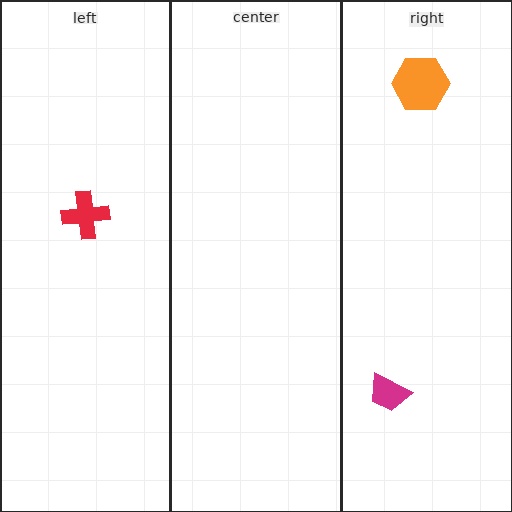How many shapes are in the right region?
2.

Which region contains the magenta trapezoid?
The right region.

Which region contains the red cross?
The left region.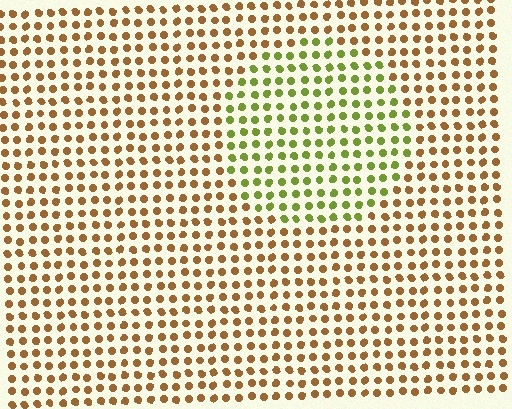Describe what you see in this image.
The image is filled with small brown elements in a uniform arrangement. A circle-shaped region is visible where the elements are tinted to a slightly different hue, forming a subtle color boundary.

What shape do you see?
I see a circle.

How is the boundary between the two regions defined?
The boundary is defined purely by a slight shift in hue (about 52 degrees). Spacing, size, and orientation are identical on both sides.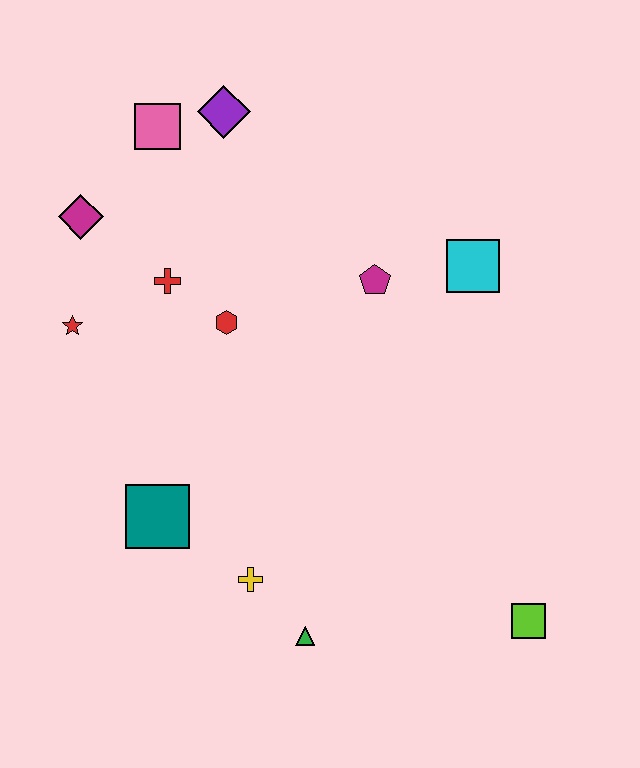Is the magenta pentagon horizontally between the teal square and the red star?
No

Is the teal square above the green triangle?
Yes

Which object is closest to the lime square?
The green triangle is closest to the lime square.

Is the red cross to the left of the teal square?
No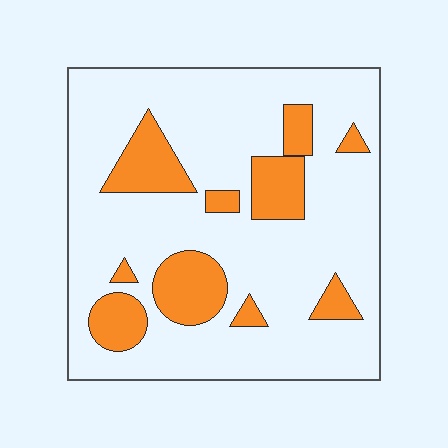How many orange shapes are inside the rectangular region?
10.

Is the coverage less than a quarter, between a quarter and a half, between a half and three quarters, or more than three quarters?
Less than a quarter.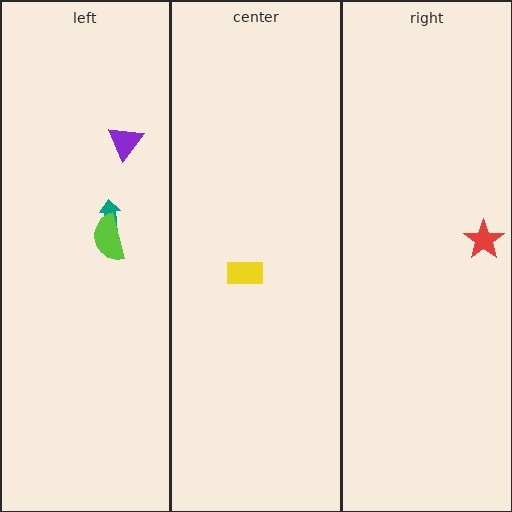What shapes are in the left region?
The teal arrow, the lime semicircle, the purple triangle.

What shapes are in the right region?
The red star.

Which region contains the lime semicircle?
The left region.